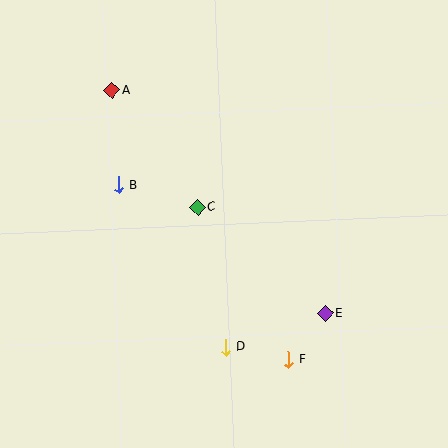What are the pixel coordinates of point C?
Point C is at (198, 207).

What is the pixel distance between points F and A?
The distance between F and A is 322 pixels.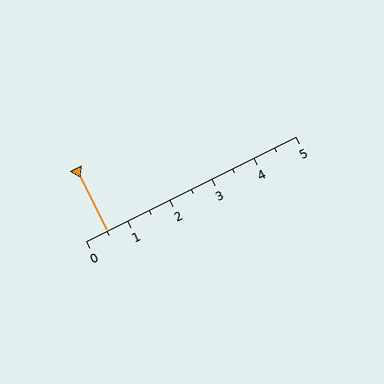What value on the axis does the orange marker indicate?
The marker indicates approximately 0.5.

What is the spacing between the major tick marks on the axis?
The major ticks are spaced 1 apart.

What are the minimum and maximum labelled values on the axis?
The axis runs from 0 to 5.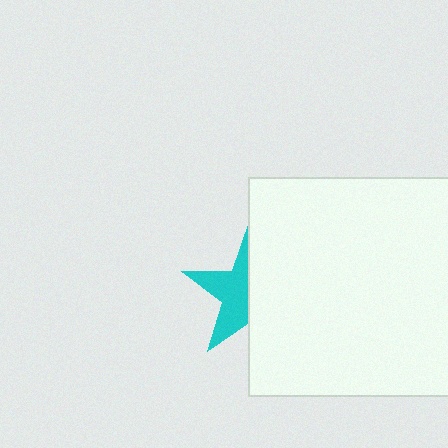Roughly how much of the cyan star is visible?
About half of it is visible (roughly 46%).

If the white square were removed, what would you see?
You would see the complete cyan star.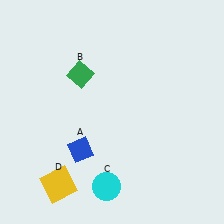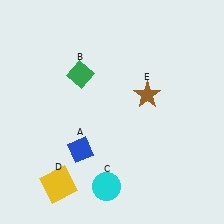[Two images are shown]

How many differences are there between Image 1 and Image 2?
There is 1 difference between the two images.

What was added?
A brown star (E) was added in Image 2.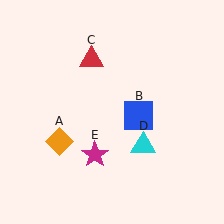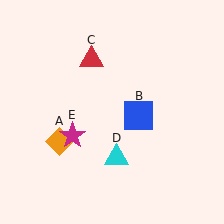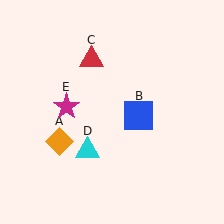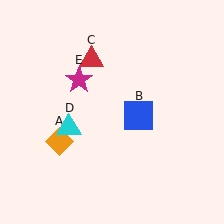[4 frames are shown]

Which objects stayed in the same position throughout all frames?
Orange diamond (object A) and blue square (object B) and red triangle (object C) remained stationary.